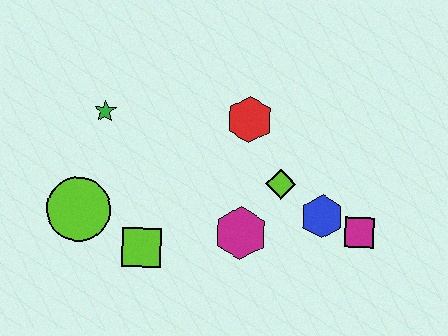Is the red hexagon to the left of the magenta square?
Yes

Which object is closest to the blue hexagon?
The magenta square is closest to the blue hexagon.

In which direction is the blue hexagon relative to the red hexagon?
The blue hexagon is below the red hexagon.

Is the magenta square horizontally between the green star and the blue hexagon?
No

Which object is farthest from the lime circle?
The magenta square is farthest from the lime circle.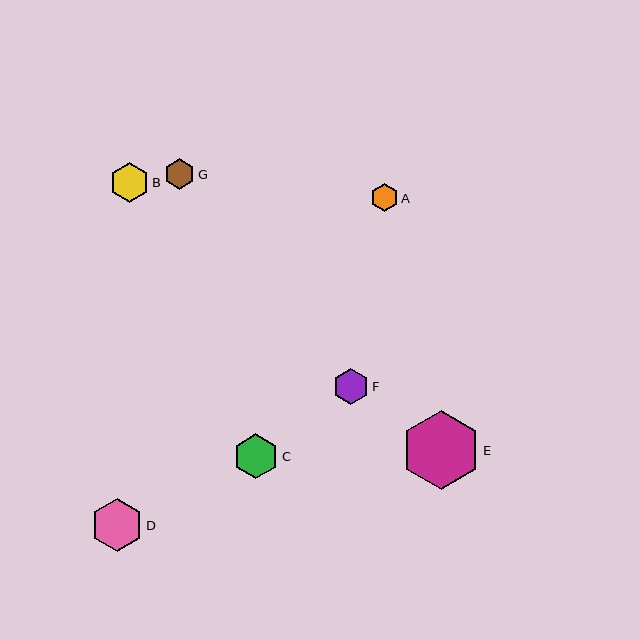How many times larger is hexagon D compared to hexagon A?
Hexagon D is approximately 1.9 times the size of hexagon A.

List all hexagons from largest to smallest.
From largest to smallest: E, D, C, B, F, G, A.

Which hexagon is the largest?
Hexagon E is the largest with a size of approximately 79 pixels.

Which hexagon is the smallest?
Hexagon A is the smallest with a size of approximately 28 pixels.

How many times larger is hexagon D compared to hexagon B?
Hexagon D is approximately 1.3 times the size of hexagon B.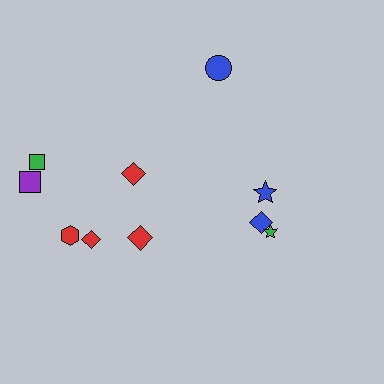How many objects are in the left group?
There are 6 objects.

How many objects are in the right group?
There are 4 objects.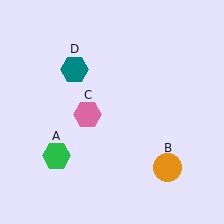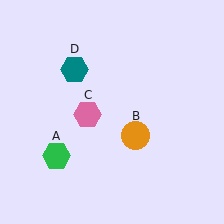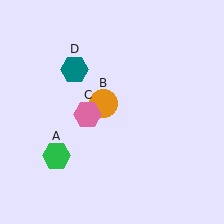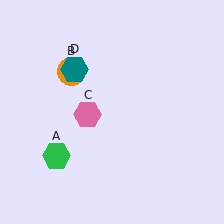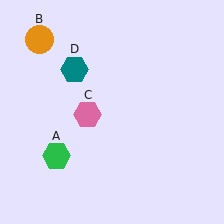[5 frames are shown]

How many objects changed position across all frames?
1 object changed position: orange circle (object B).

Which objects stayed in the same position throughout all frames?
Green hexagon (object A) and pink hexagon (object C) and teal hexagon (object D) remained stationary.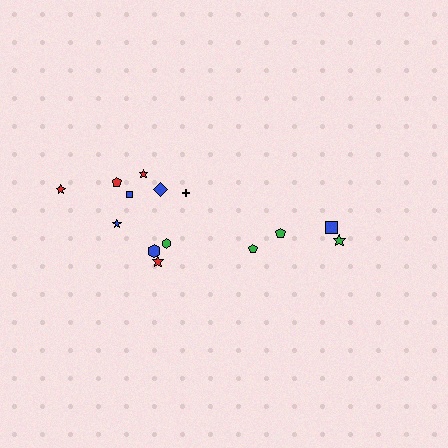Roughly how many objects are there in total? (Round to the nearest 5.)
Roughly 15 objects in total.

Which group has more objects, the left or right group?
The left group.